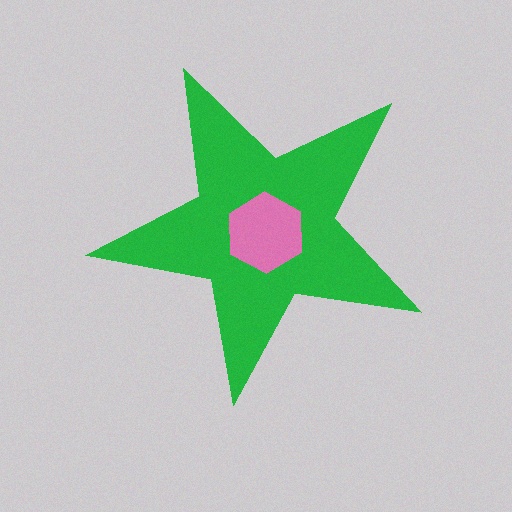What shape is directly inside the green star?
The pink hexagon.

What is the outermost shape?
The green star.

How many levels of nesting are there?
2.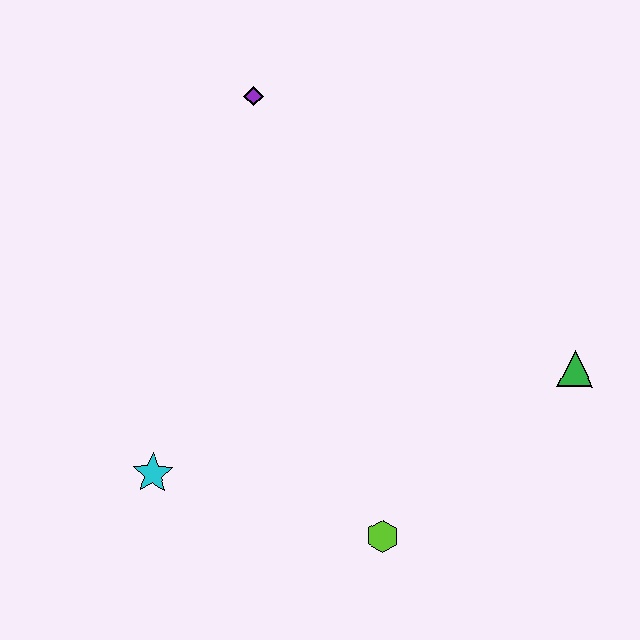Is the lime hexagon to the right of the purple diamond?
Yes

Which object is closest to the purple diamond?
The cyan star is closest to the purple diamond.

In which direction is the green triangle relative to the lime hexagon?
The green triangle is to the right of the lime hexagon.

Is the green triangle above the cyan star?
Yes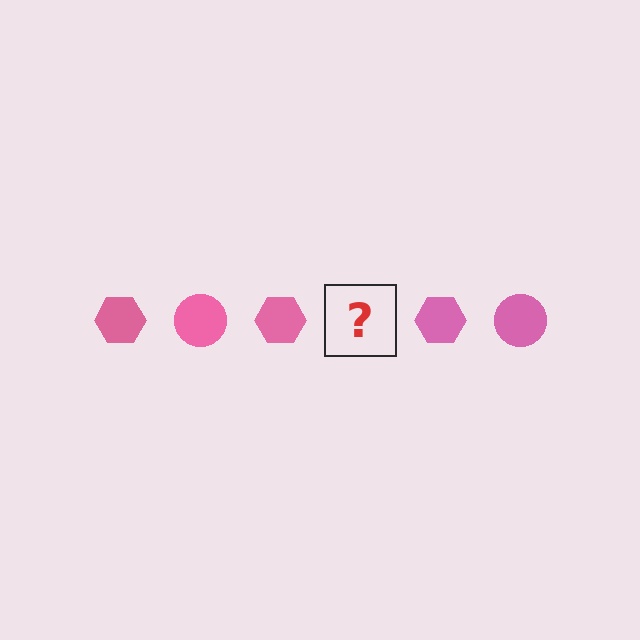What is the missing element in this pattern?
The missing element is a pink circle.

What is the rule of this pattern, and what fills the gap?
The rule is that the pattern cycles through hexagon, circle shapes in pink. The gap should be filled with a pink circle.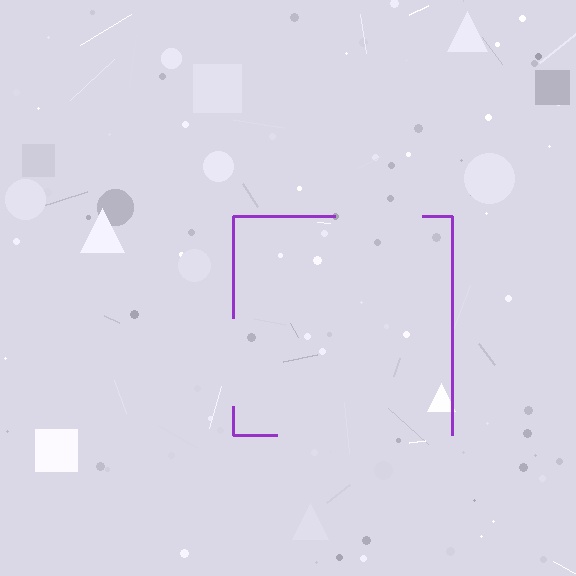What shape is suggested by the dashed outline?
The dashed outline suggests a square.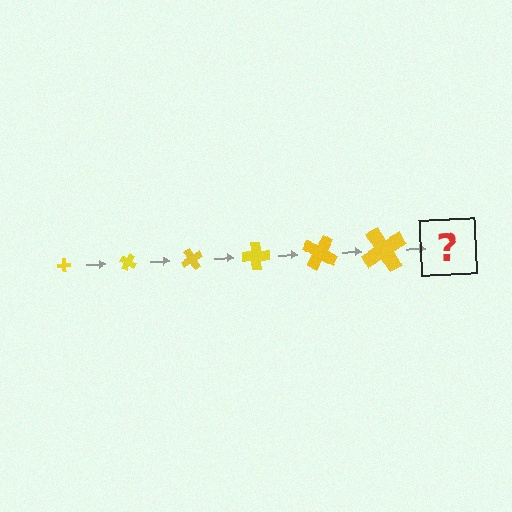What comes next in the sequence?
The next element should be a cross, larger than the previous one and rotated 180 degrees from the start.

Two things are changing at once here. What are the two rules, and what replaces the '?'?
The two rules are that the cross grows larger each step and it rotates 30 degrees each step. The '?' should be a cross, larger than the previous one and rotated 180 degrees from the start.